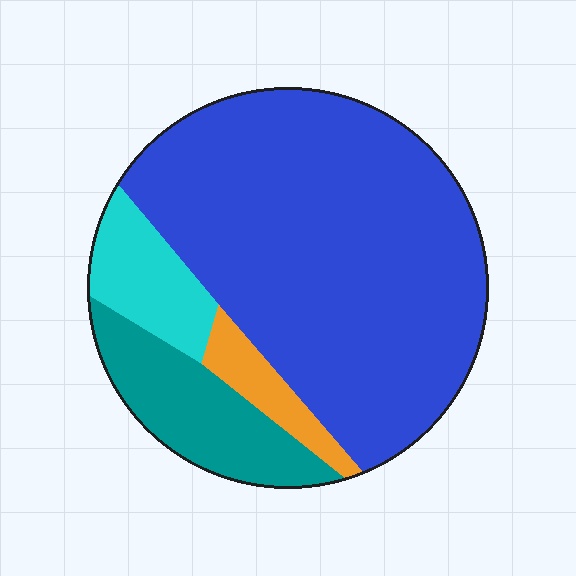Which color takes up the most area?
Blue, at roughly 70%.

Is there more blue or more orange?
Blue.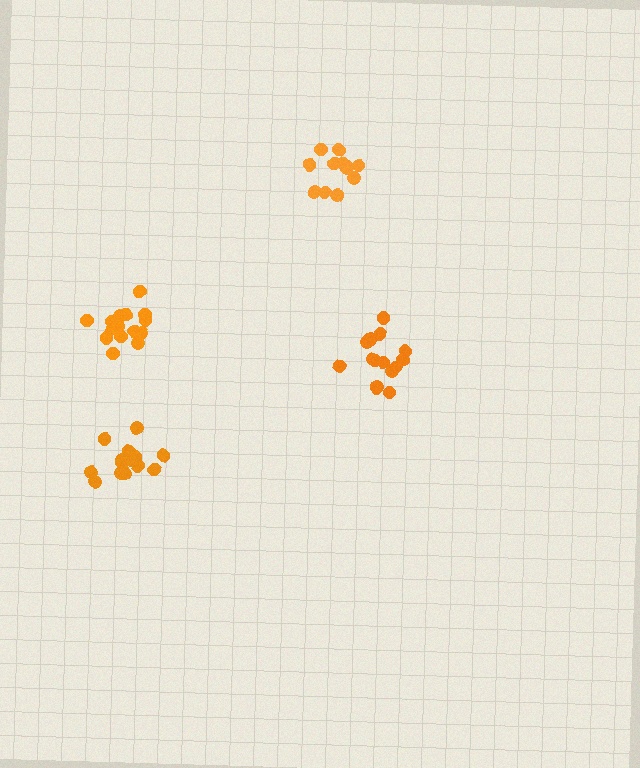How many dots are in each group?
Group 1: 12 dots, Group 2: 15 dots, Group 3: 17 dots, Group 4: 15 dots (59 total).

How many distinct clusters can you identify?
There are 4 distinct clusters.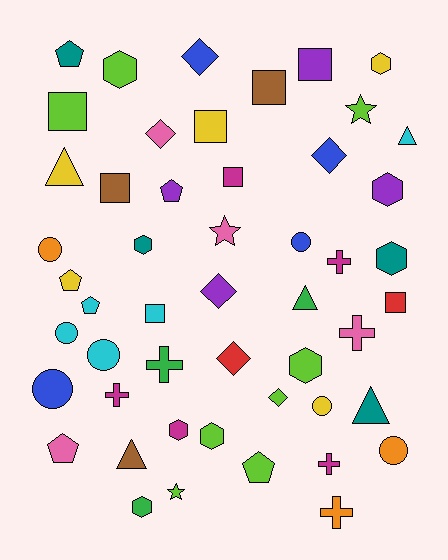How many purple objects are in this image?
There are 4 purple objects.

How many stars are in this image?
There are 3 stars.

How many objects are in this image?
There are 50 objects.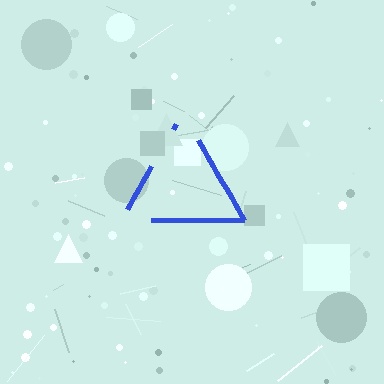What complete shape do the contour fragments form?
The contour fragments form a triangle.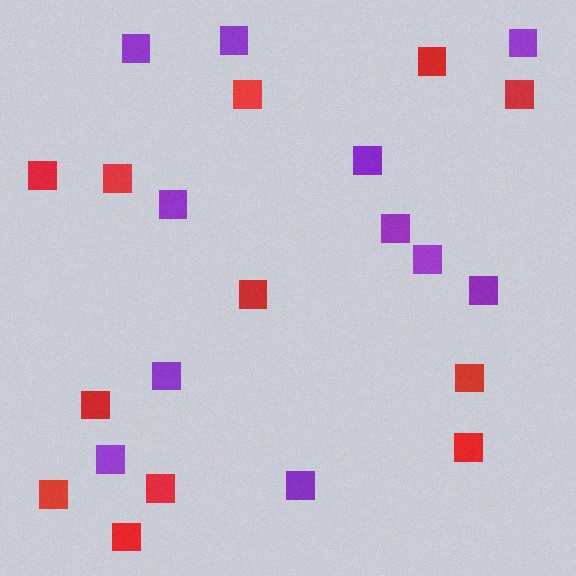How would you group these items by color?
There are 2 groups: one group of purple squares (11) and one group of red squares (12).